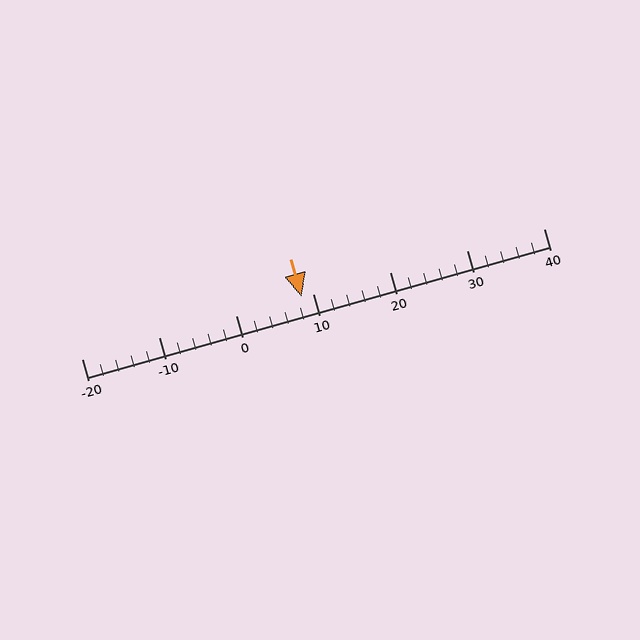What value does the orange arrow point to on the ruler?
The orange arrow points to approximately 9.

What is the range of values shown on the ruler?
The ruler shows values from -20 to 40.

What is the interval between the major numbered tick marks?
The major tick marks are spaced 10 units apart.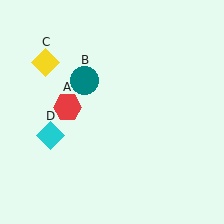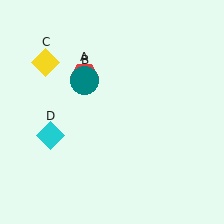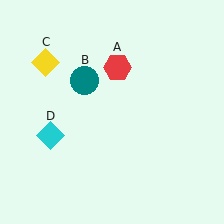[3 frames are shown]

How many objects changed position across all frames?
1 object changed position: red hexagon (object A).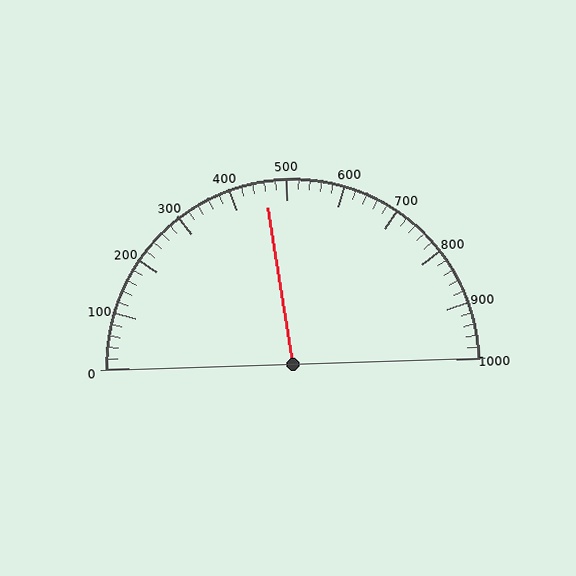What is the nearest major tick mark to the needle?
The nearest major tick mark is 500.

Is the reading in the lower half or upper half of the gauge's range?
The reading is in the lower half of the range (0 to 1000).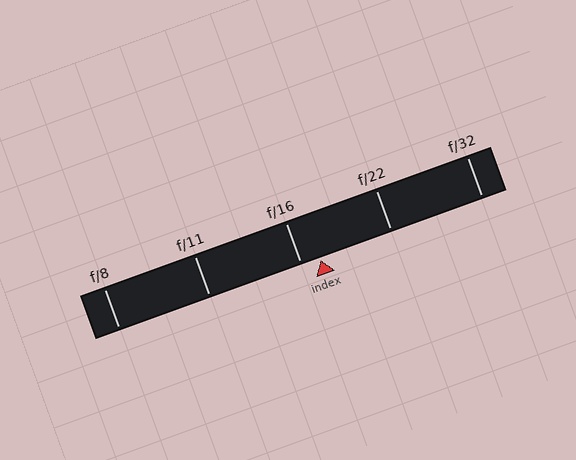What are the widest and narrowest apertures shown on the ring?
The widest aperture shown is f/8 and the narrowest is f/32.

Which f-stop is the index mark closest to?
The index mark is closest to f/16.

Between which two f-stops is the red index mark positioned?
The index mark is between f/16 and f/22.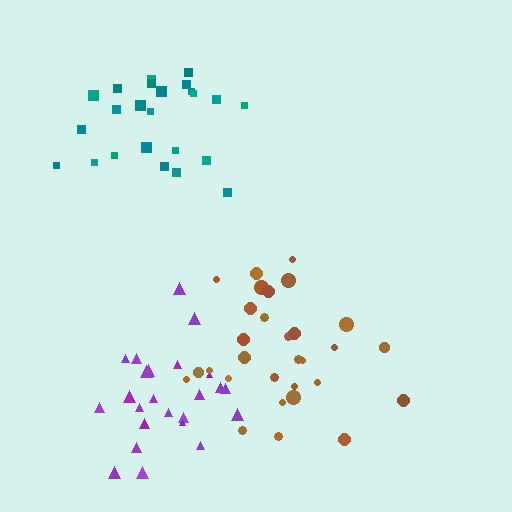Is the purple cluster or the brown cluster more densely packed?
Purple.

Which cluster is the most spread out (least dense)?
Brown.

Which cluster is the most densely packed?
Teal.